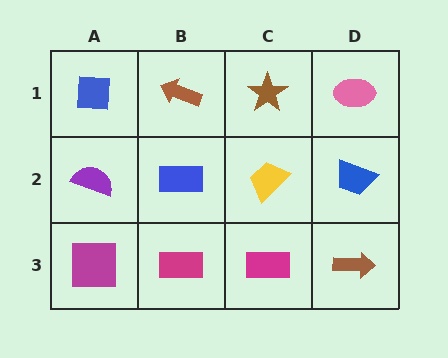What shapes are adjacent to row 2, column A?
A blue square (row 1, column A), a magenta square (row 3, column A), a blue rectangle (row 2, column B).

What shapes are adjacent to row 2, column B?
A brown arrow (row 1, column B), a magenta rectangle (row 3, column B), a purple semicircle (row 2, column A), a yellow trapezoid (row 2, column C).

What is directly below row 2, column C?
A magenta rectangle.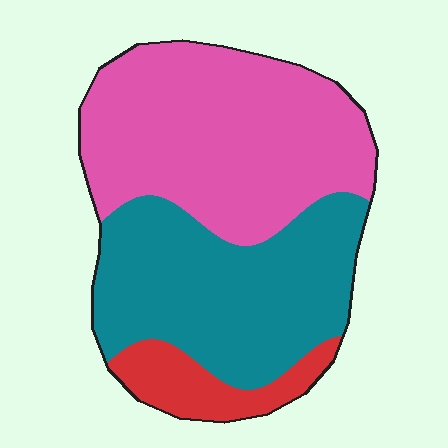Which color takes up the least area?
Red, at roughly 10%.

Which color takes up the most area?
Pink, at roughly 50%.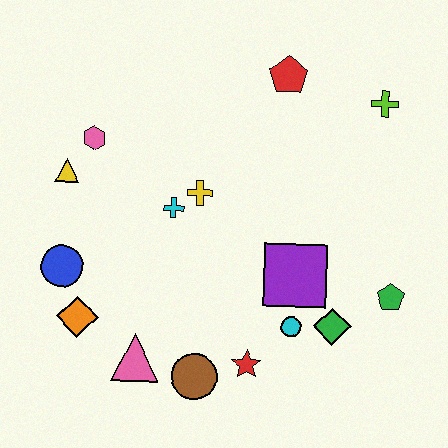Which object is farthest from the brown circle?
The lime cross is farthest from the brown circle.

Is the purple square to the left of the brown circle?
No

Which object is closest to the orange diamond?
The blue circle is closest to the orange diamond.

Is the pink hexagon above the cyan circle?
Yes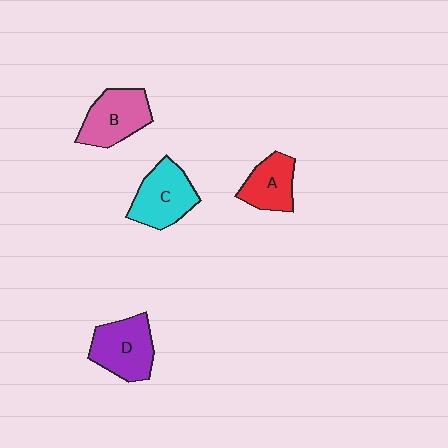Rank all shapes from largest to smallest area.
From largest to smallest: D (purple), C (cyan), B (pink), A (red).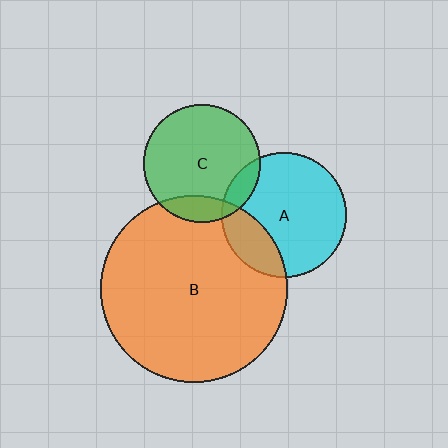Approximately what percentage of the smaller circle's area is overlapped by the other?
Approximately 25%.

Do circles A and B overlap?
Yes.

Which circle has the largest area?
Circle B (orange).